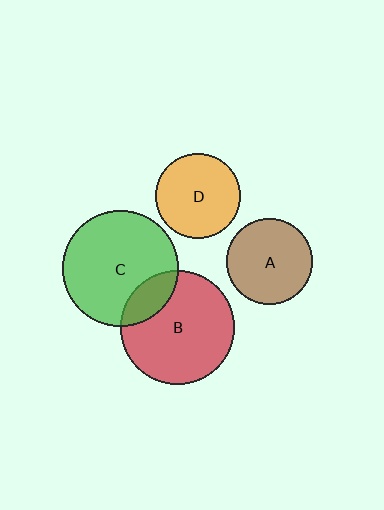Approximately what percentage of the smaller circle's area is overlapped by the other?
Approximately 20%.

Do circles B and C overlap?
Yes.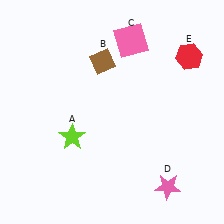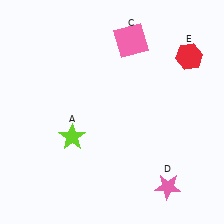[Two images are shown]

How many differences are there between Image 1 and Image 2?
There is 1 difference between the two images.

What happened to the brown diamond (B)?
The brown diamond (B) was removed in Image 2. It was in the top-left area of Image 1.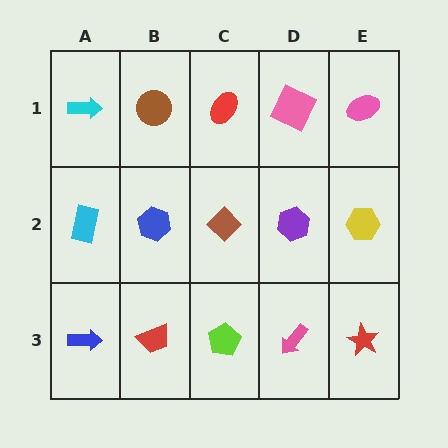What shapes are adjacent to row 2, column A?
A cyan arrow (row 1, column A), a blue arrow (row 3, column A), a blue hexagon (row 2, column B).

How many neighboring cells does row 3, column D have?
3.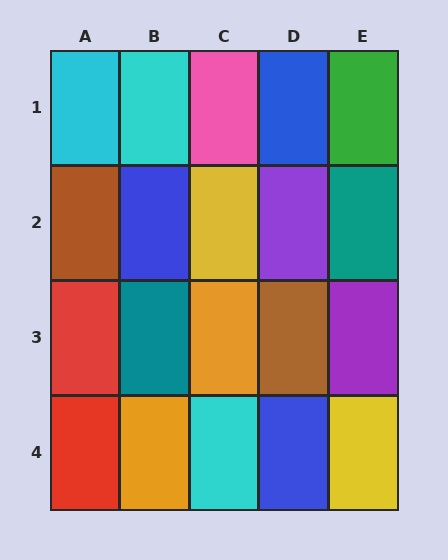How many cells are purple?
2 cells are purple.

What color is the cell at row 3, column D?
Brown.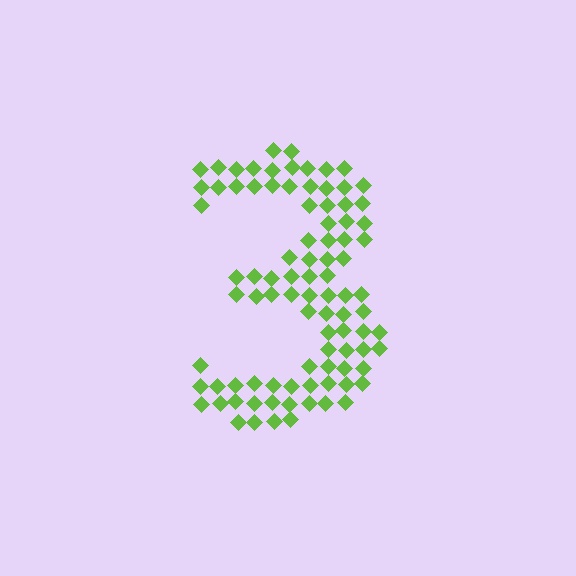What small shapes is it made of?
It is made of small diamonds.